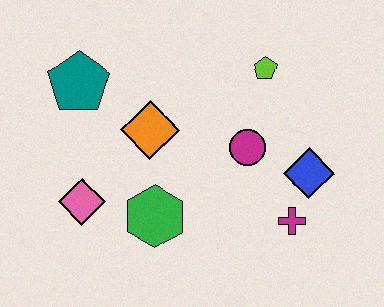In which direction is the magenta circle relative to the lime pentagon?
The magenta circle is below the lime pentagon.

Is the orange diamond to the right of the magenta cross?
No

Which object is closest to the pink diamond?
The green hexagon is closest to the pink diamond.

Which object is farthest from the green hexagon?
The lime pentagon is farthest from the green hexagon.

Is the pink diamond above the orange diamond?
No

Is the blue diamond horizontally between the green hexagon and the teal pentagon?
No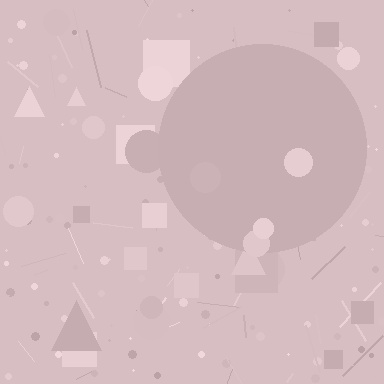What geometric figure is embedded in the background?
A circle is embedded in the background.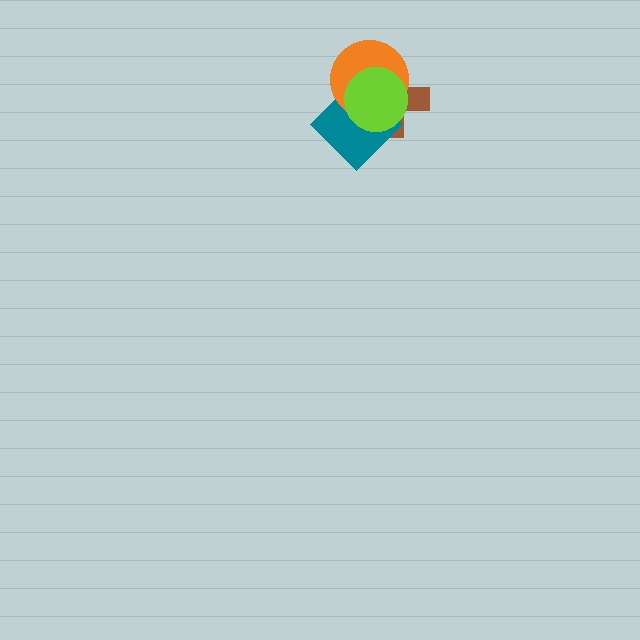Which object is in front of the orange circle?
The lime circle is in front of the orange circle.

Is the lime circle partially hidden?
No, no other shape covers it.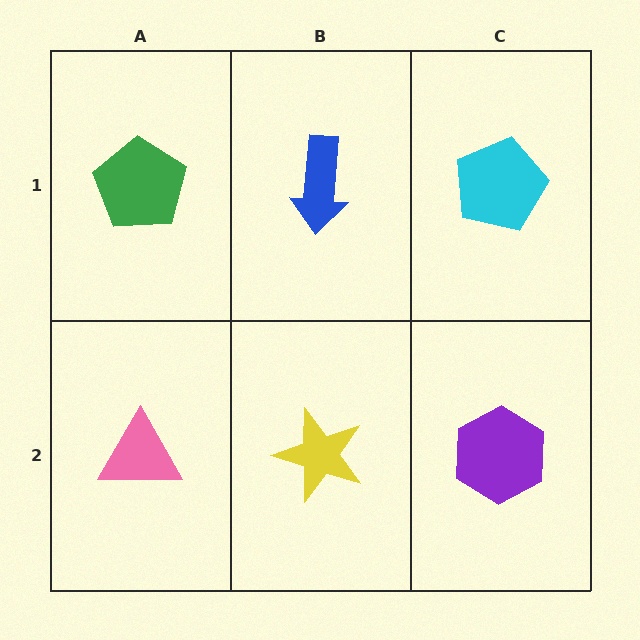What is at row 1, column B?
A blue arrow.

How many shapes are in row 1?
3 shapes.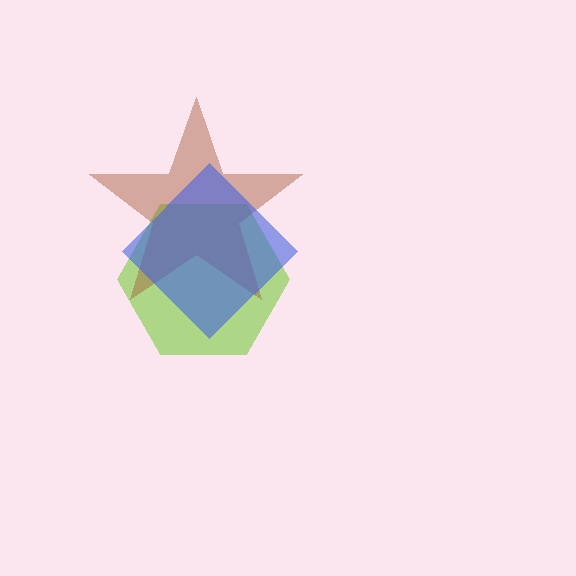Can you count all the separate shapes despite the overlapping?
Yes, there are 3 separate shapes.